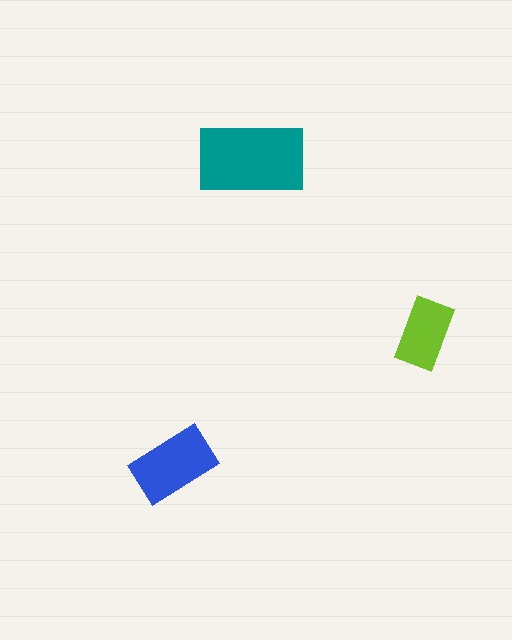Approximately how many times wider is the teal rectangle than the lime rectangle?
About 1.5 times wider.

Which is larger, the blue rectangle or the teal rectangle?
The teal one.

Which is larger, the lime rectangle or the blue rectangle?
The blue one.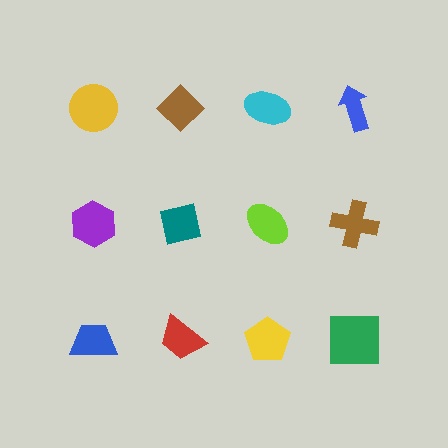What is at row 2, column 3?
A lime ellipse.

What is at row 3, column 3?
A yellow pentagon.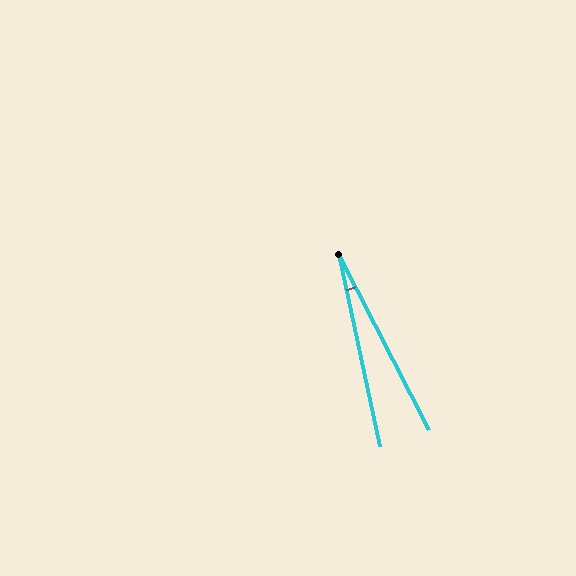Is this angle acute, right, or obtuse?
It is acute.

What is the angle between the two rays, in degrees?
Approximately 15 degrees.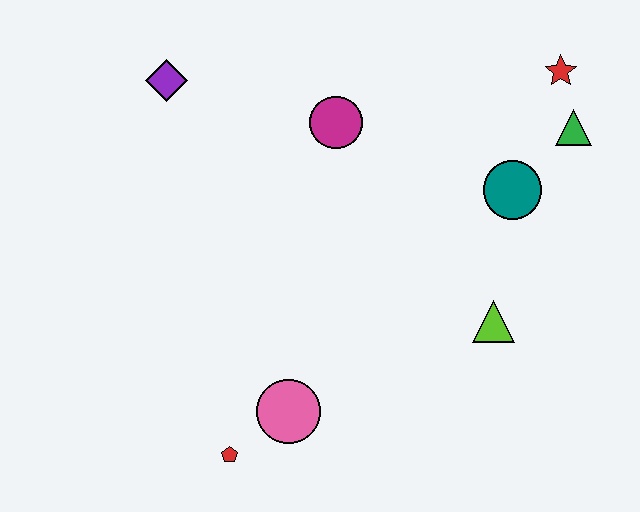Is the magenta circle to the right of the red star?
No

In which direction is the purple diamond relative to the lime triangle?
The purple diamond is to the left of the lime triangle.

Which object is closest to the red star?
The green triangle is closest to the red star.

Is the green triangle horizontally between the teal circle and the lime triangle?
No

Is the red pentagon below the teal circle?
Yes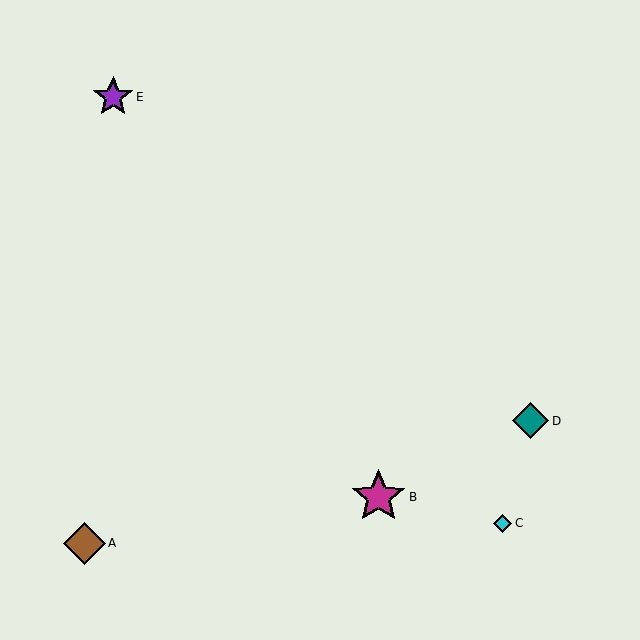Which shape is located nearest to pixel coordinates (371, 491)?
The magenta star (labeled B) at (378, 497) is nearest to that location.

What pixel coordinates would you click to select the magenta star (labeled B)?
Click at (378, 497) to select the magenta star B.